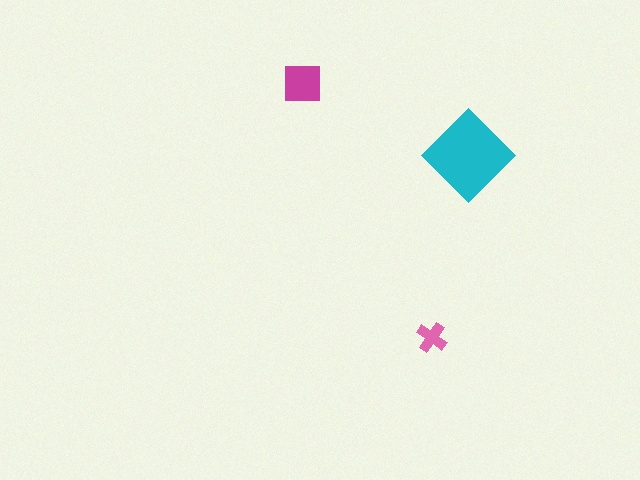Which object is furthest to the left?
The magenta square is leftmost.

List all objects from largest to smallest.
The cyan diamond, the magenta square, the pink cross.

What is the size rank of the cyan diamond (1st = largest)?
1st.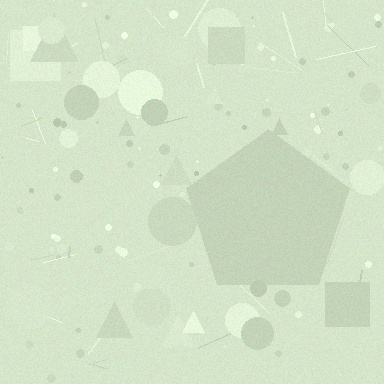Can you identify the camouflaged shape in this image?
The camouflaged shape is a pentagon.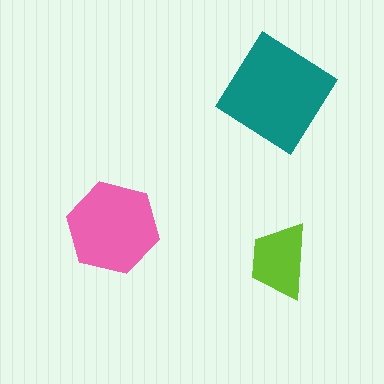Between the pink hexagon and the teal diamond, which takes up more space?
The teal diamond.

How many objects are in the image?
There are 3 objects in the image.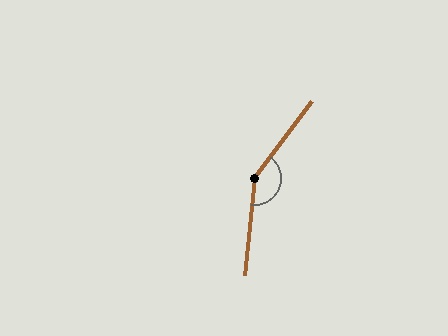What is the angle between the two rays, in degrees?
Approximately 149 degrees.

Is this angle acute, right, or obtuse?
It is obtuse.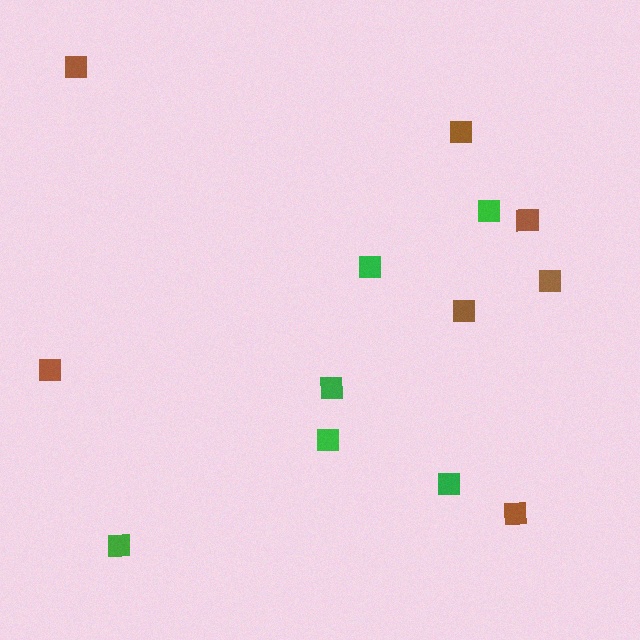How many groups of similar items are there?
There are 2 groups: one group of green squares (6) and one group of brown squares (7).